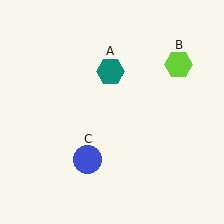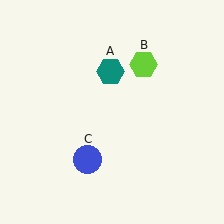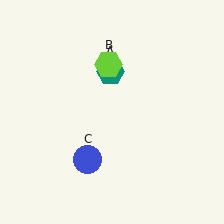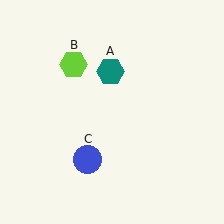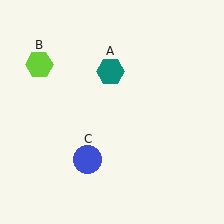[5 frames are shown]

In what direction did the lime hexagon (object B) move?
The lime hexagon (object B) moved left.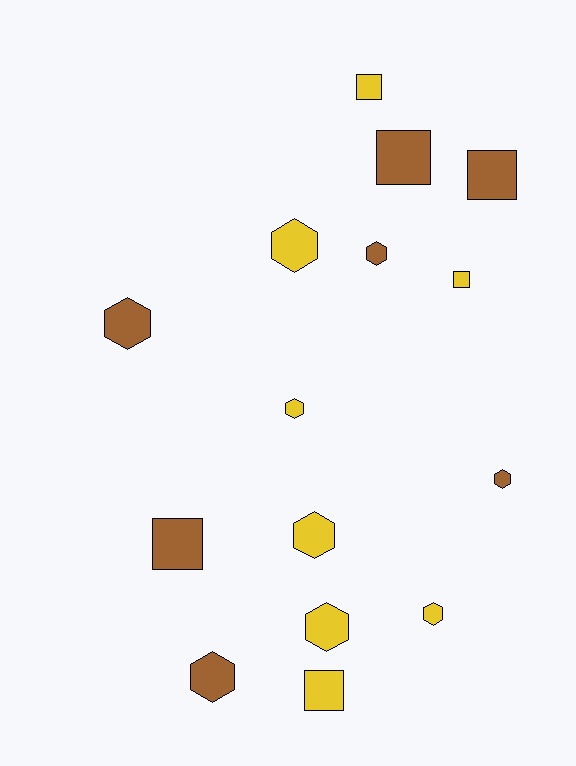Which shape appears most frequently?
Hexagon, with 9 objects.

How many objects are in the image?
There are 15 objects.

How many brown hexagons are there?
There are 4 brown hexagons.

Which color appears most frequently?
Yellow, with 8 objects.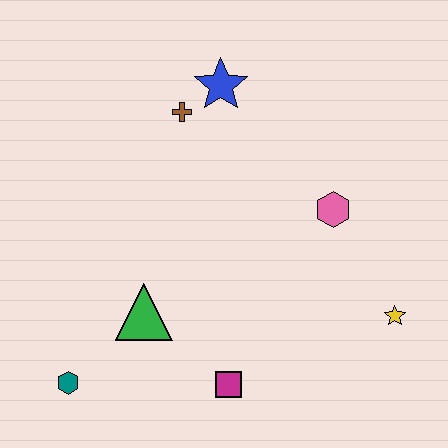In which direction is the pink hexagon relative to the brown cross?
The pink hexagon is to the right of the brown cross.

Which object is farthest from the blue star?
The teal hexagon is farthest from the blue star.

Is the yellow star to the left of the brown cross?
No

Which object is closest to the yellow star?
The pink hexagon is closest to the yellow star.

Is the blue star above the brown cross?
Yes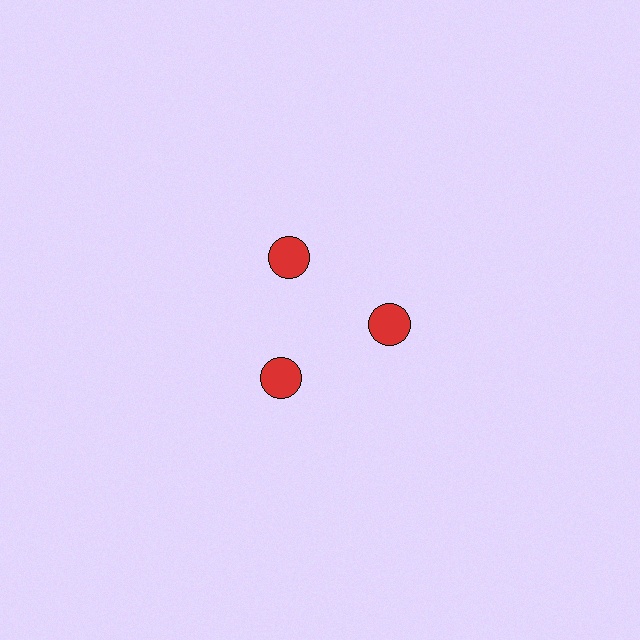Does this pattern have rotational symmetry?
Yes, this pattern has 3-fold rotational symmetry. It looks the same after rotating 120 degrees around the center.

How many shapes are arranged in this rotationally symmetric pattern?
There are 3 shapes, arranged in 3 groups of 1.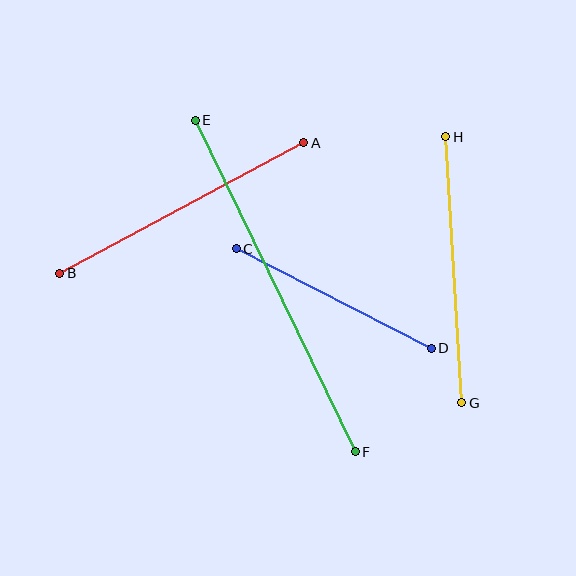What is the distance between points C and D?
The distance is approximately 219 pixels.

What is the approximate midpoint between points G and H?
The midpoint is at approximately (454, 270) pixels.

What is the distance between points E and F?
The distance is approximately 368 pixels.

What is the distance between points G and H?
The distance is approximately 267 pixels.